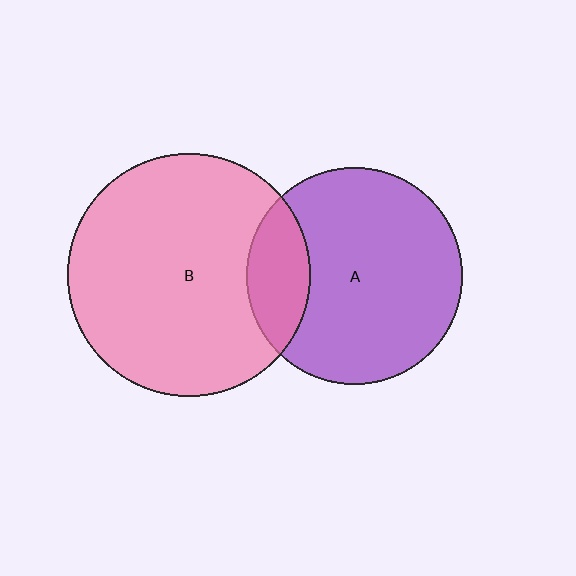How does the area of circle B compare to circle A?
Approximately 1.3 times.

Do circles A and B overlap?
Yes.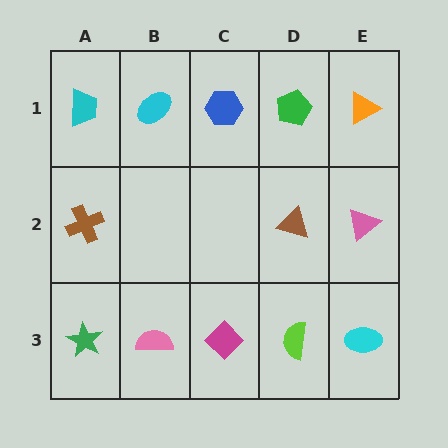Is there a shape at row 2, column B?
No, that cell is empty.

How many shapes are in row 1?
5 shapes.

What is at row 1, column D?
A green pentagon.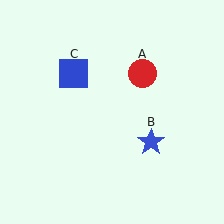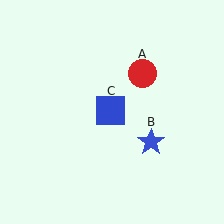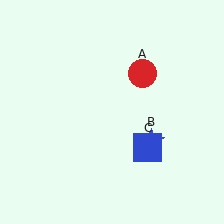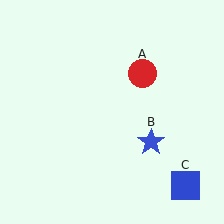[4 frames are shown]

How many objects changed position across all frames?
1 object changed position: blue square (object C).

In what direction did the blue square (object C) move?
The blue square (object C) moved down and to the right.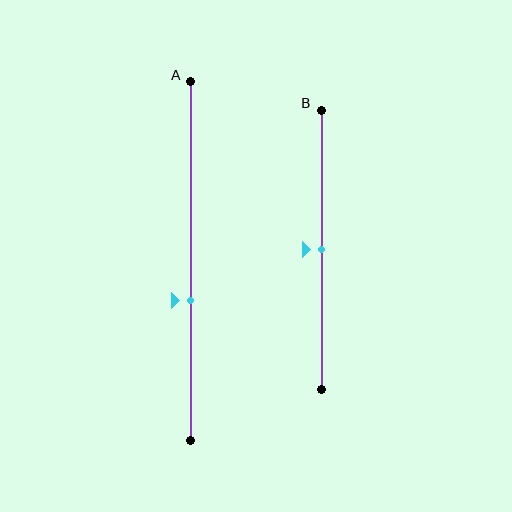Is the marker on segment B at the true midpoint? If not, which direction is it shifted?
Yes, the marker on segment B is at the true midpoint.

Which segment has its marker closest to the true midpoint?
Segment B has its marker closest to the true midpoint.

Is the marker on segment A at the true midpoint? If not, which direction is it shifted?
No, the marker on segment A is shifted downward by about 11% of the segment length.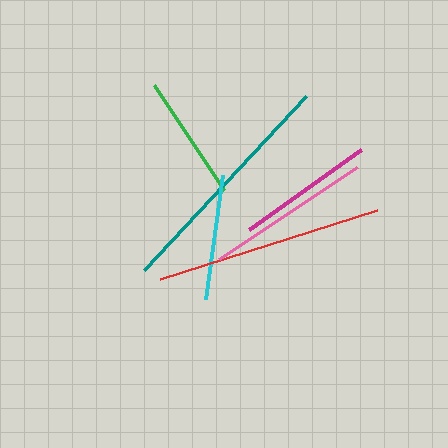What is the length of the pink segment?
The pink segment is approximately 166 pixels long.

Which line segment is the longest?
The teal line is the longest at approximately 238 pixels.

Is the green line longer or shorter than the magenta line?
The magenta line is longer than the green line.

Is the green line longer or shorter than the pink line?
The pink line is longer than the green line.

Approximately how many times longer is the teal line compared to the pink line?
The teal line is approximately 1.4 times the length of the pink line.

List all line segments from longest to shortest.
From longest to shortest: teal, red, pink, magenta, green, cyan.